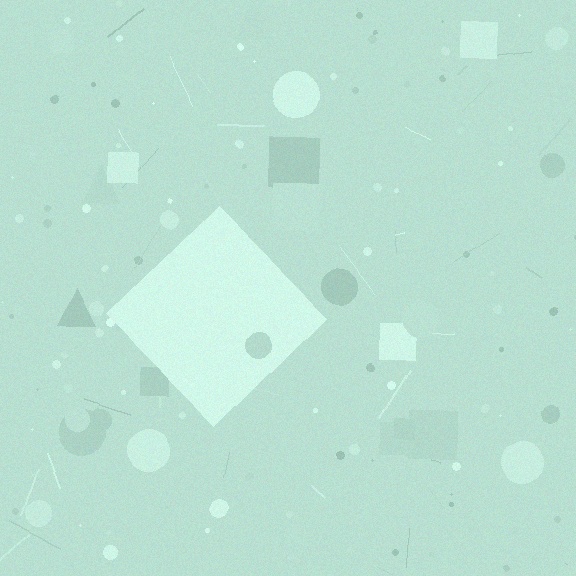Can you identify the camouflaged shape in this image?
The camouflaged shape is a diamond.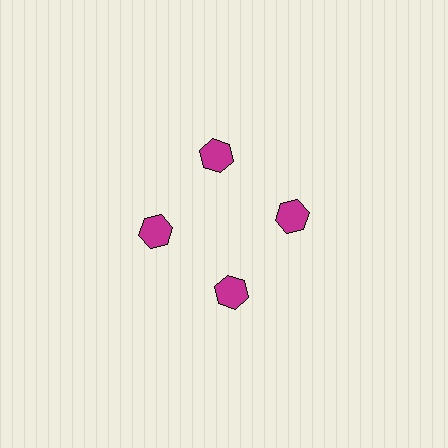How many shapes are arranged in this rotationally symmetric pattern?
There are 4 shapes, arranged in 4 groups of 1.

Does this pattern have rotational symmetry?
Yes, this pattern has 4-fold rotational symmetry. It looks the same after rotating 90 degrees around the center.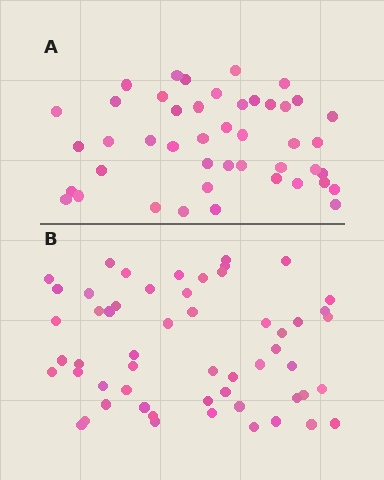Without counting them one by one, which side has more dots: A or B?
Region B (the bottom region) has more dots.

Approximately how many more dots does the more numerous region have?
Region B has roughly 10 or so more dots than region A.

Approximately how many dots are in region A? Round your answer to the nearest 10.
About 40 dots. (The exact count is 45, which rounds to 40.)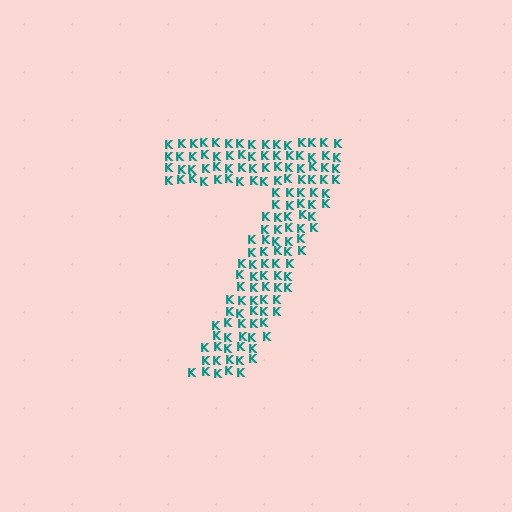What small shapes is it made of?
It is made of small letter K's.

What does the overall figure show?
The overall figure shows the digit 7.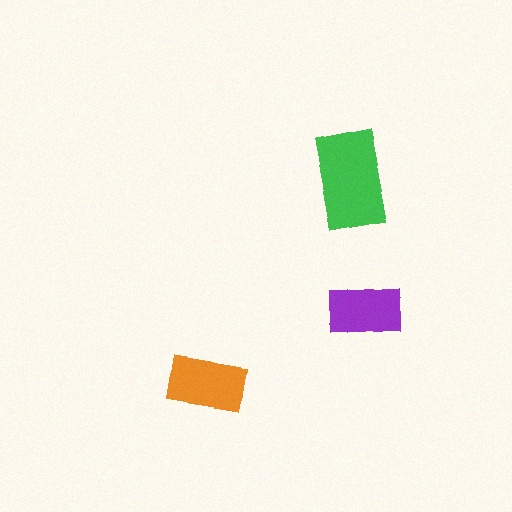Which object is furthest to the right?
The purple rectangle is rightmost.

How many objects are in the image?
There are 3 objects in the image.